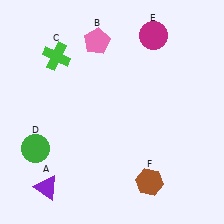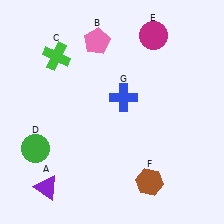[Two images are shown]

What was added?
A blue cross (G) was added in Image 2.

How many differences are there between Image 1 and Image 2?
There is 1 difference between the two images.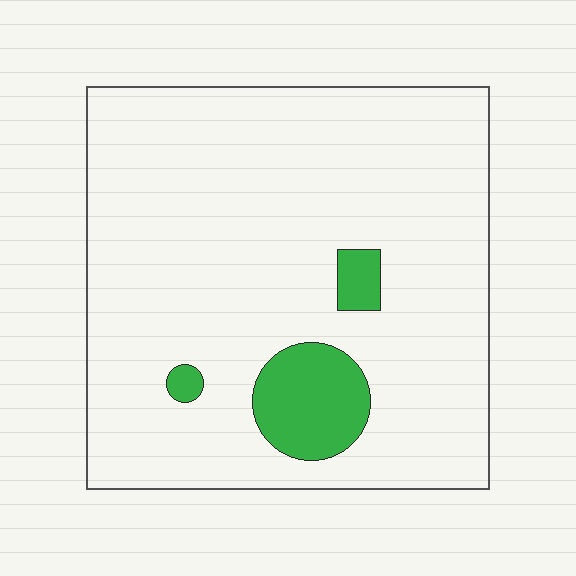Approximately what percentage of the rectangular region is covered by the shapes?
Approximately 10%.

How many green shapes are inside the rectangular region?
3.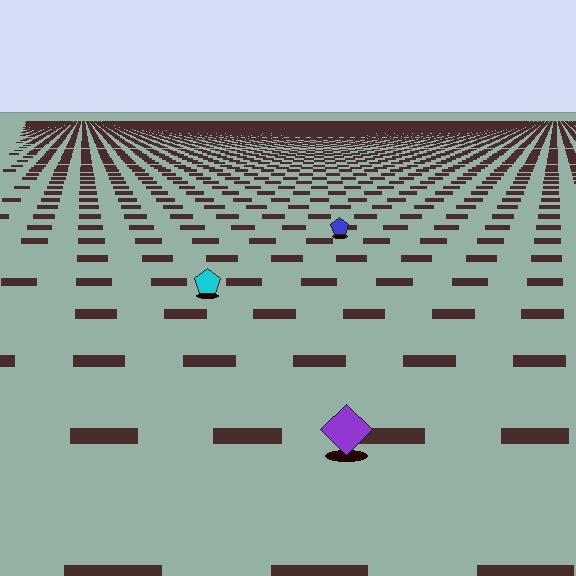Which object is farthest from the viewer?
The blue pentagon is farthest from the viewer. It appears smaller and the ground texture around it is denser.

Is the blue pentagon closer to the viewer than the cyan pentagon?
No. The cyan pentagon is closer — you can tell from the texture gradient: the ground texture is coarser near it.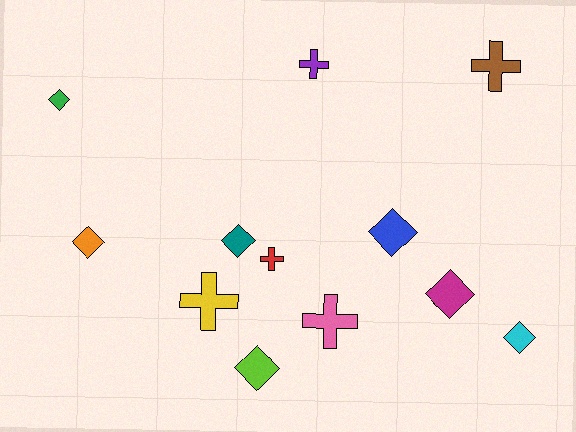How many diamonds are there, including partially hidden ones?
There are 7 diamonds.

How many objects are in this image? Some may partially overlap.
There are 12 objects.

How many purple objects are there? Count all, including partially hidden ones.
There is 1 purple object.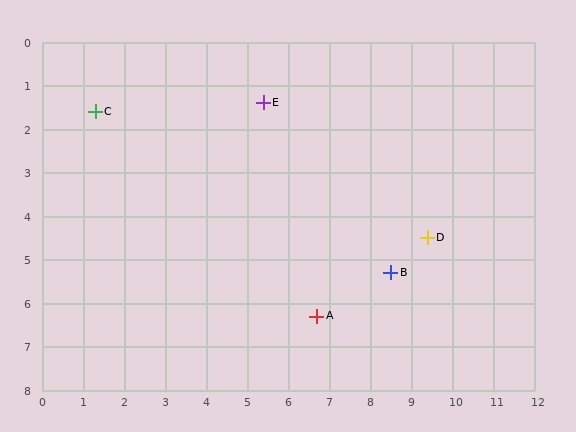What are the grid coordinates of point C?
Point C is at approximately (1.3, 1.6).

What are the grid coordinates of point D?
Point D is at approximately (9.4, 4.5).